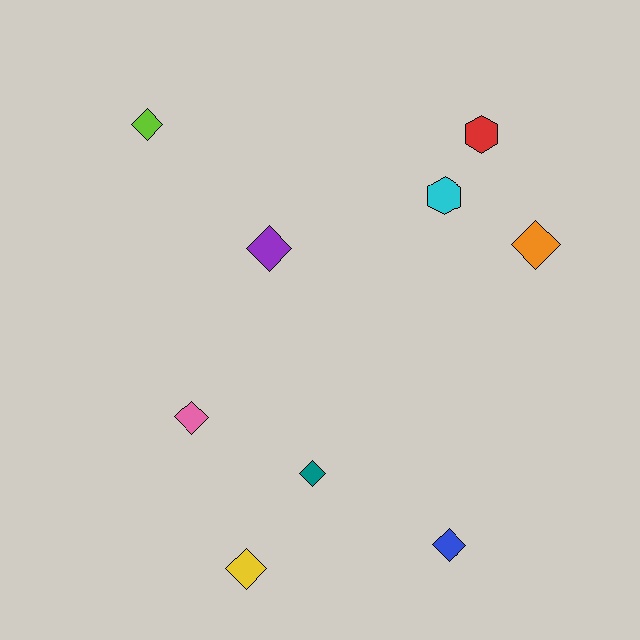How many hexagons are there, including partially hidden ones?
There are 2 hexagons.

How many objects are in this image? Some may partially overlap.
There are 9 objects.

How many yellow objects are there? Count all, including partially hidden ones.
There is 1 yellow object.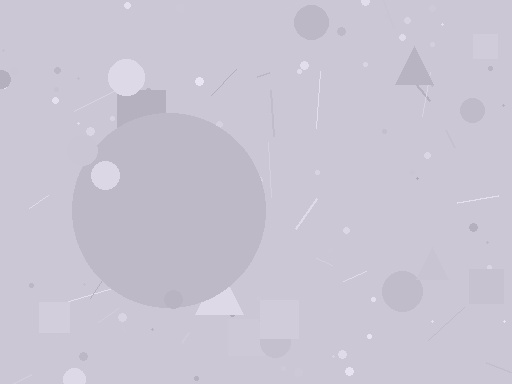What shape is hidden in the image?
A circle is hidden in the image.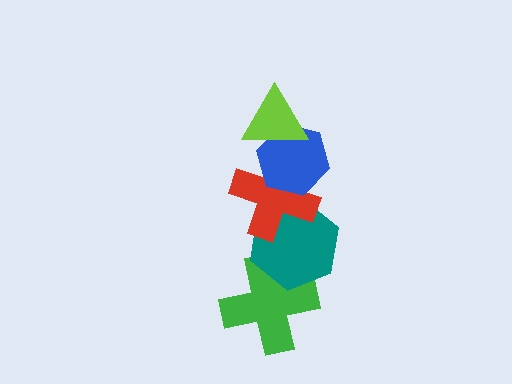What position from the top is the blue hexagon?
The blue hexagon is 2nd from the top.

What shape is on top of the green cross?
The teal hexagon is on top of the green cross.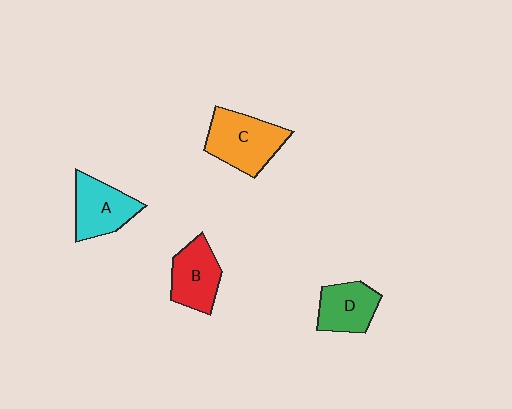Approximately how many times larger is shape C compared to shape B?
Approximately 1.3 times.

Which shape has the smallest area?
Shape D (green).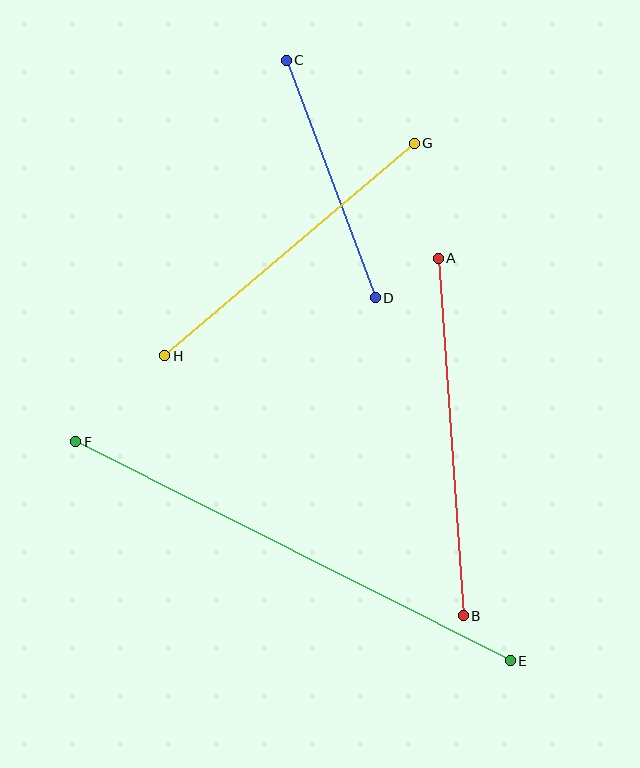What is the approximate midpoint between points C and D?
The midpoint is at approximately (331, 179) pixels.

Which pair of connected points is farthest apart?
Points E and F are farthest apart.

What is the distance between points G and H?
The distance is approximately 327 pixels.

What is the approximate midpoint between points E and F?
The midpoint is at approximately (293, 551) pixels.